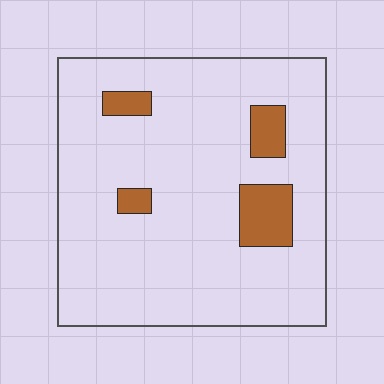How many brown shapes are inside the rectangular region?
4.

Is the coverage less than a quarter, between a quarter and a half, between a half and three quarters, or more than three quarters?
Less than a quarter.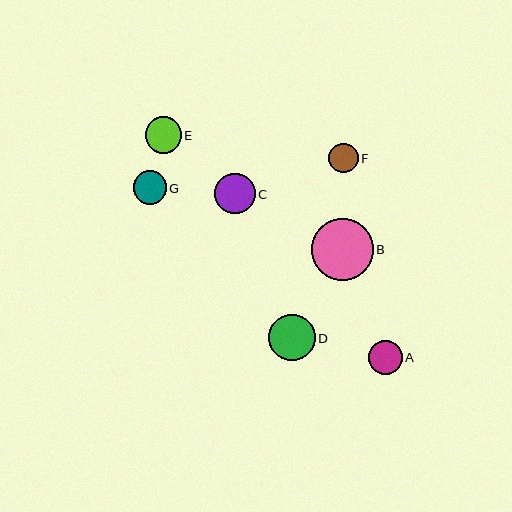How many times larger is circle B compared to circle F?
Circle B is approximately 2.1 times the size of circle F.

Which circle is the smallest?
Circle F is the smallest with a size of approximately 29 pixels.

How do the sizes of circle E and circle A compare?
Circle E and circle A are approximately the same size.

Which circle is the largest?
Circle B is the largest with a size of approximately 62 pixels.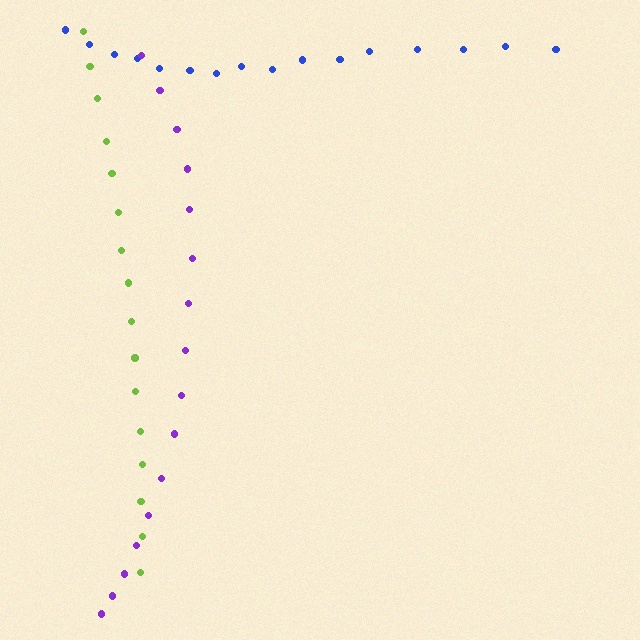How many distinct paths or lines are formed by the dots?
There are 3 distinct paths.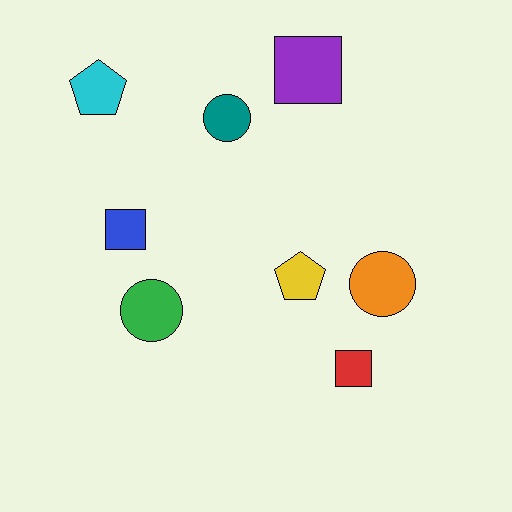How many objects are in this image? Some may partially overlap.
There are 8 objects.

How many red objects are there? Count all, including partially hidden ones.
There is 1 red object.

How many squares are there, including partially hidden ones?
There are 3 squares.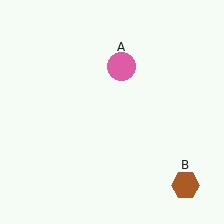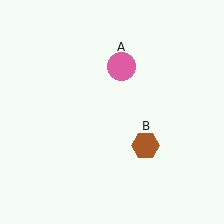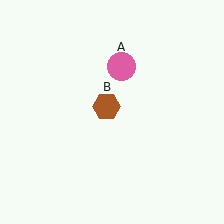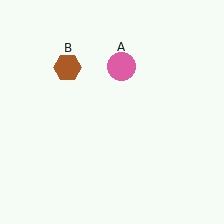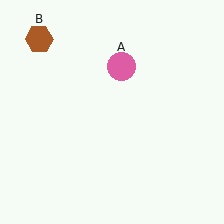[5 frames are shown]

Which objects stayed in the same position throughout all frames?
Pink circle (object A) remained stationary.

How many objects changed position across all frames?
1 object changed position: brown hexagon (object B).